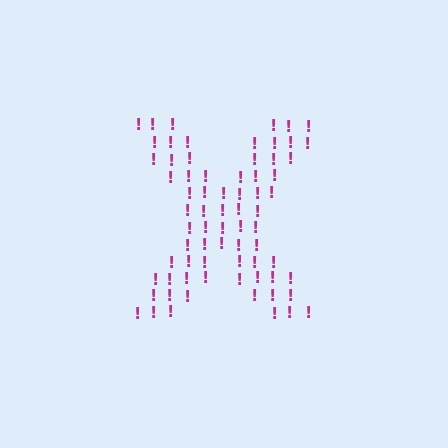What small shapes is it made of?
It is made of small exclamation marks.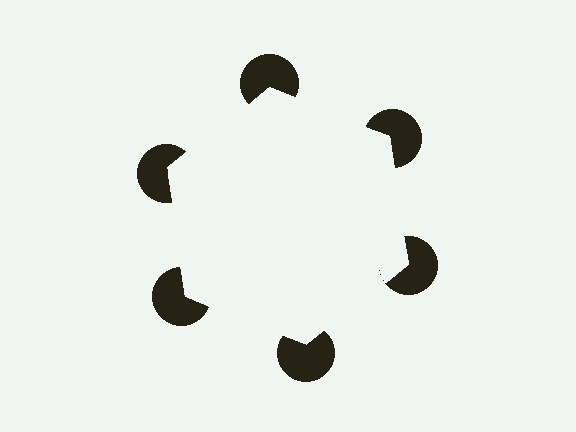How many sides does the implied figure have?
6 sides.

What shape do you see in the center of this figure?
An illusory hexagon — its edges are inferred from the aligned wedge cuts in the pac-man discs, not physically drawn.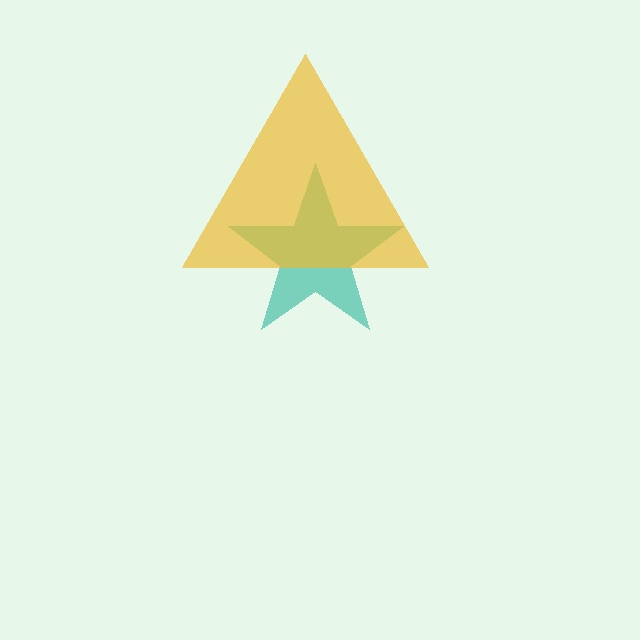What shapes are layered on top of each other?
The layered shapes are: a teal star, a yellow triangle.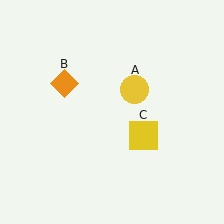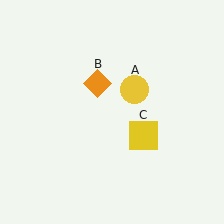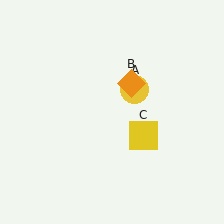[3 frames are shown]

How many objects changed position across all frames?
1 object changed position: orange diamond (object B).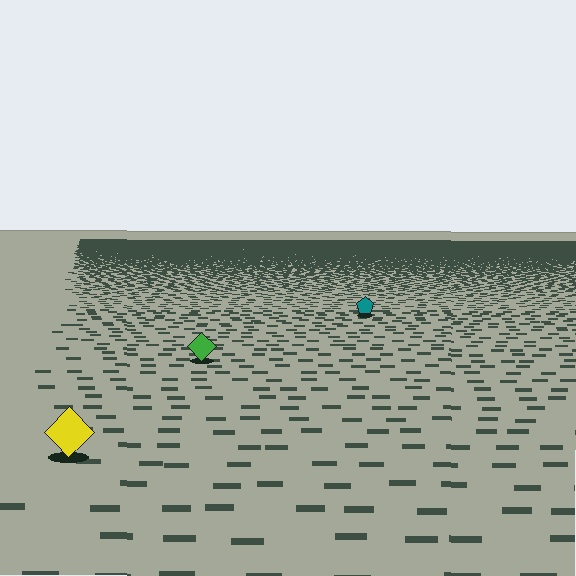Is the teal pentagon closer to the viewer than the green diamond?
No. The green diamond is closer — you can tell from the texture gradient: the ground texture is coarser near it.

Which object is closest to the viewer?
The yellow diamond is closest. The texture marks near it are larger and more spread out.